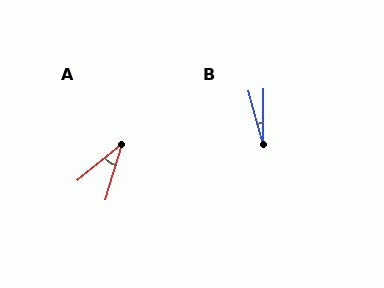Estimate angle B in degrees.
Approximately 15 degrees.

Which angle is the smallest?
B, at approximately 15 degrees.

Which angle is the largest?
A, at approximately 34 degrees.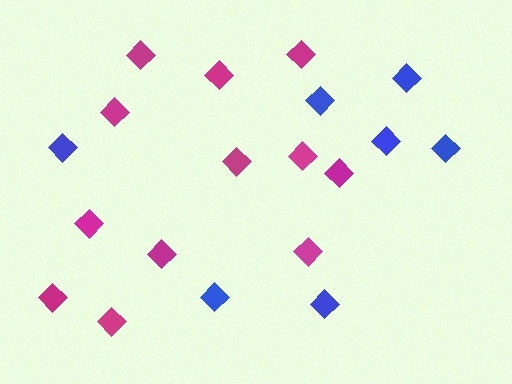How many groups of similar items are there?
There are 2 groups: one group of blue diamonds (7) and one group of magenta diamonds (12).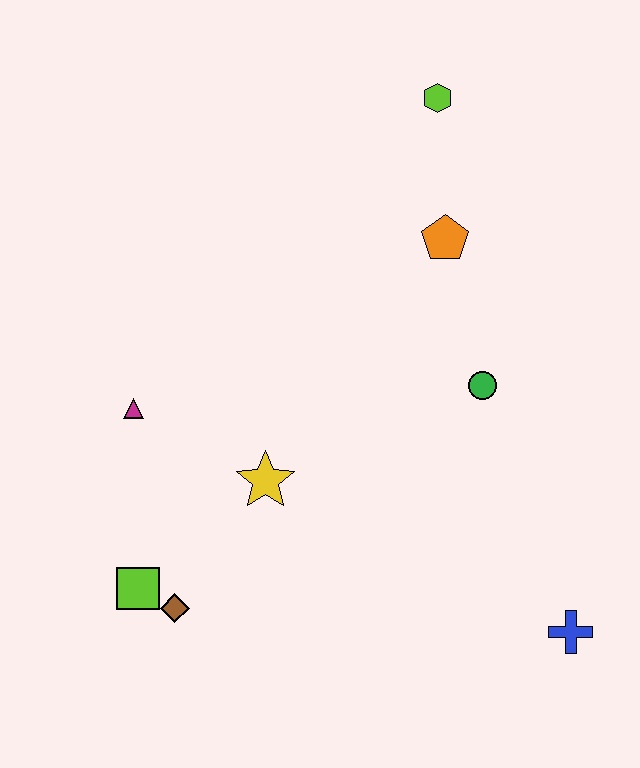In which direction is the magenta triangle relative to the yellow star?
The magenta triangle is to the left of the yellow star.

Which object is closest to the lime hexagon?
The orange pentagon is closest to the lime hexagon.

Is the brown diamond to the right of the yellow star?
No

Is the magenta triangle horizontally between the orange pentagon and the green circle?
No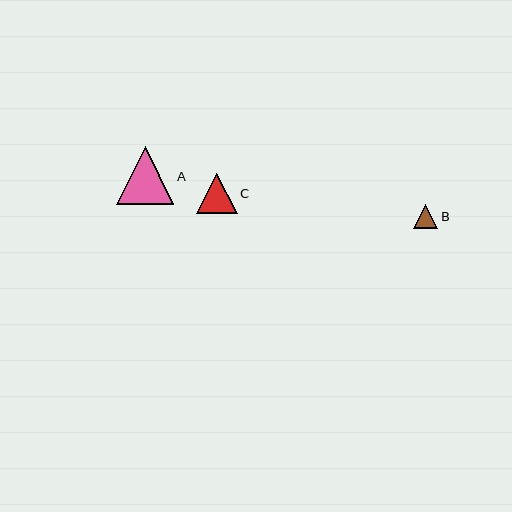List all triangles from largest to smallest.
From largest to smallest: A, C, B.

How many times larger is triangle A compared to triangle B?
Triangle A is approximately 2.3 times the size of triangle B.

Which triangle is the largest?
Triangle A is the largest with a size of approximately 58 pixels.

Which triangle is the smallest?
Triangle B is the smallest with a size of approximately 25 pixels.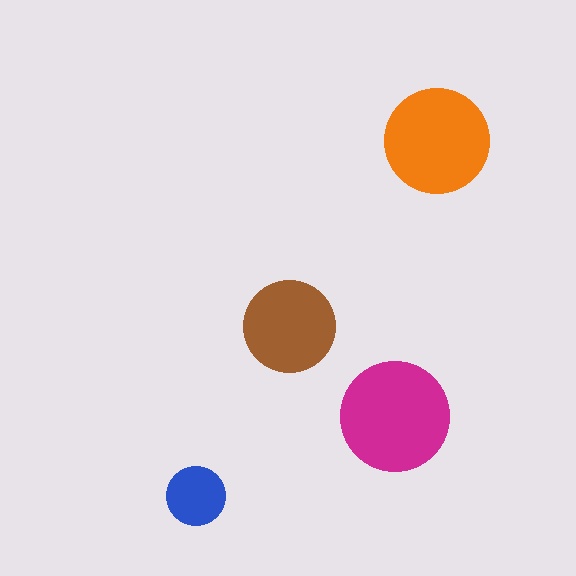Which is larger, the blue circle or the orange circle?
The orange one.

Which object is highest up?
The orange circle is topmost.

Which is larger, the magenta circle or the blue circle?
The magenta one.